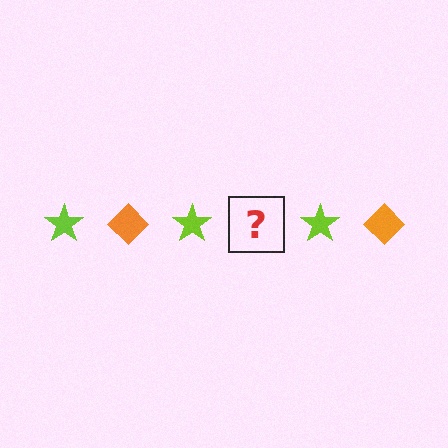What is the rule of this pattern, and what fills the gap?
The rule is that the pattern alternates between lime star and orange diamond. The gap should be filled with an orange diamond.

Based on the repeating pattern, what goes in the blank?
The blank should be an orange diamond.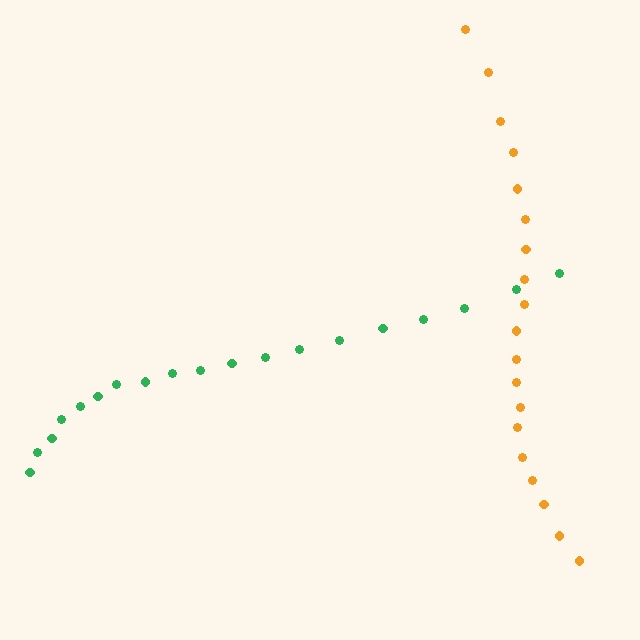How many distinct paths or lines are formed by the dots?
There are 2 distinct paths.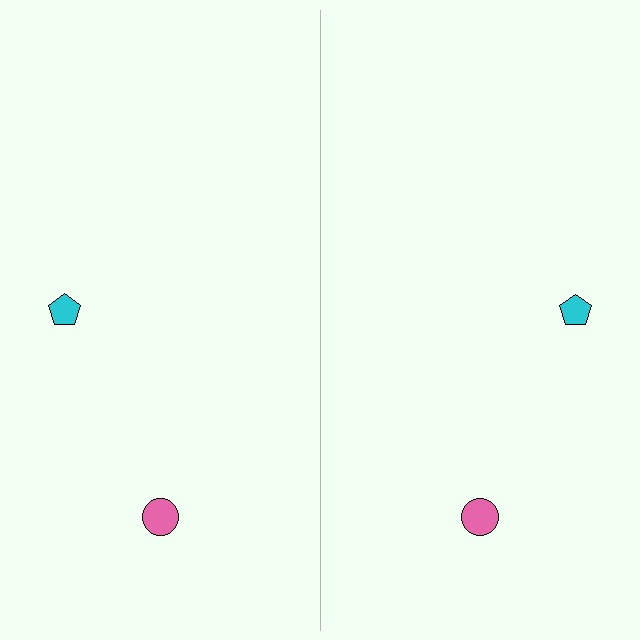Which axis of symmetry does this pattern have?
The pattern has a vertical axis of symmetry running through the center of the image.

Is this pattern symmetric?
Yes, this pattern has bilateral (reflection) symmetry.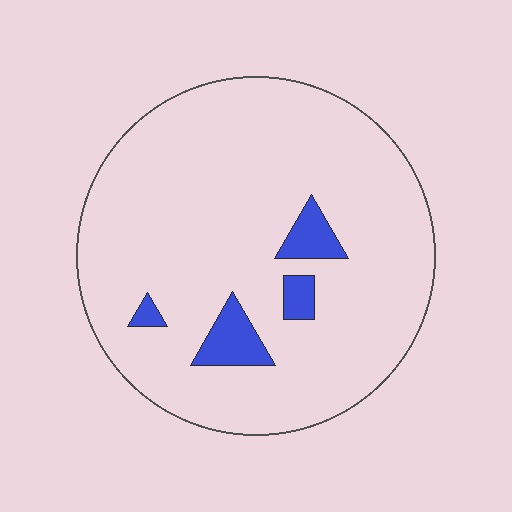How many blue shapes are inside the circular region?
4.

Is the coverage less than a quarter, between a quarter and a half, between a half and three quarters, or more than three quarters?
Less than a quarter.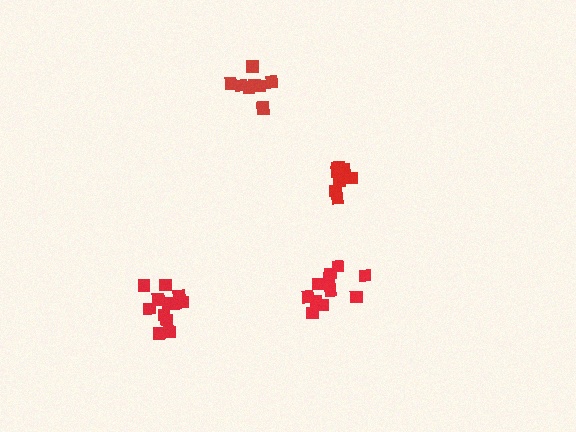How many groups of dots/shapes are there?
There are 4 groups.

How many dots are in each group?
Group 1: 8 dots, Group 2: 13 dots, Group 3: 9 dots, Group 4: 11 dots (41 total).